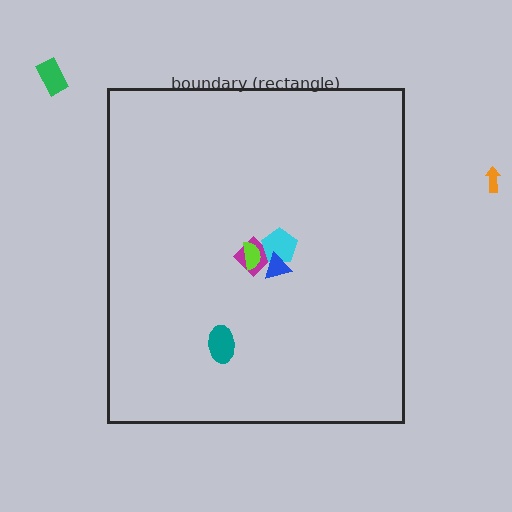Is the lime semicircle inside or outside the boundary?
Inside.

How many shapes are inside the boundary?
5 inside, 2 outside.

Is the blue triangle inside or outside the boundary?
Inside.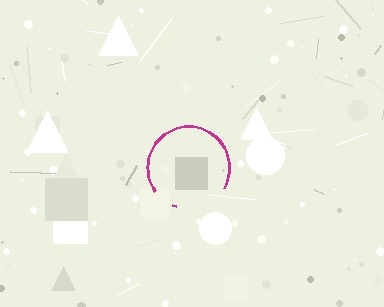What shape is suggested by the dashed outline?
The dashed outline suggests a circle.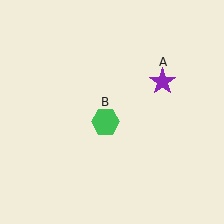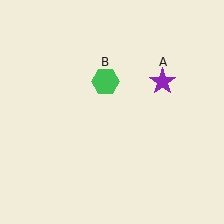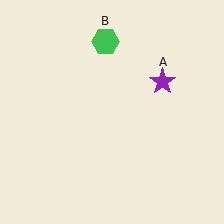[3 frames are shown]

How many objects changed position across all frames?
1 object changed position: green hexagon (object B).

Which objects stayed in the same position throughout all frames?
Purple star (object A) remained stationary.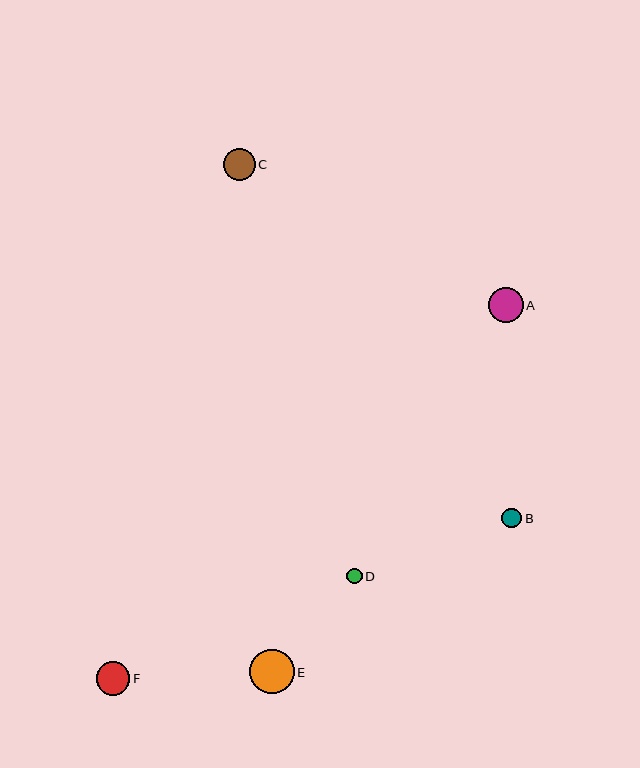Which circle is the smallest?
Circle D is the smallest with a size of approximately 16 pixels.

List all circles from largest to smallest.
From largest to smallest: E, A, F, C, B, D.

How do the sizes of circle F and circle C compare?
Circle F and circle C are approximately the same size.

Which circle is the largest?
Circle E is the largest with a size of approximately 44 pixels.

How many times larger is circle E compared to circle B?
Circle E is approximately 2.3 times the size of circle B.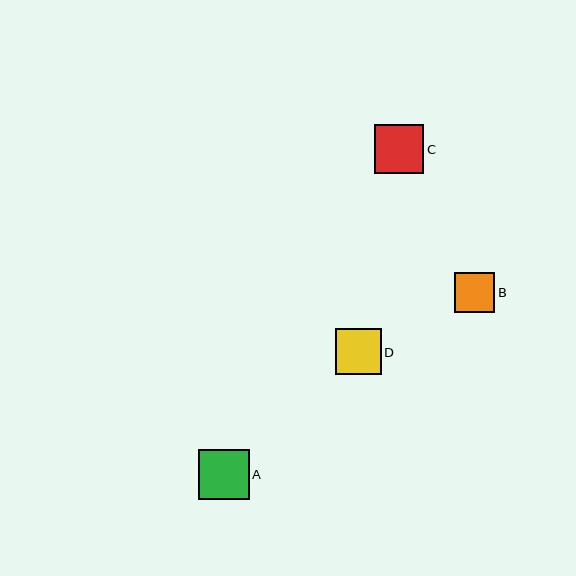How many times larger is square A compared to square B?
Square A is approximately 1.3 times the size of square B.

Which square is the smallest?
Square B is the smallest with a size of approximately 40 pixels.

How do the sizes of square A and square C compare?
Square A and square C are approximately the same size.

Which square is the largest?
Square A is the largest with a size of approximately 51 pixels.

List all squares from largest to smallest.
From largest to smallest: A, C, D, B.